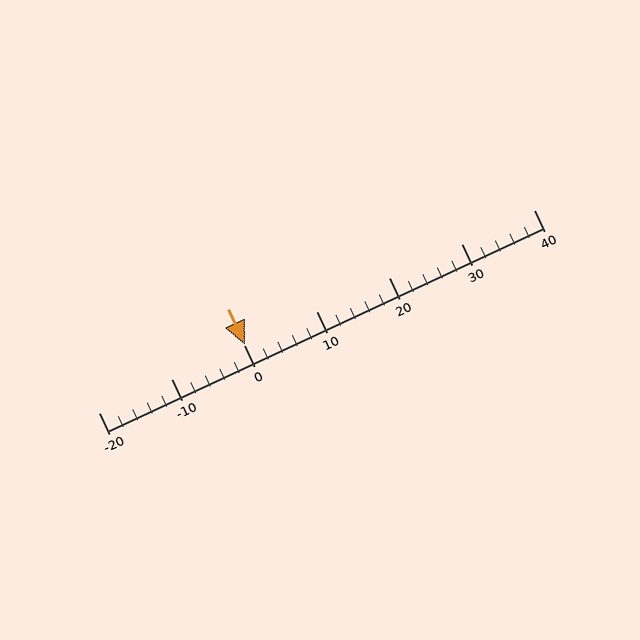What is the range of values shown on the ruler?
The ruler shows values from -20 to 40.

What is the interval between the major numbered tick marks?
The major tick marks are spaced 10 units apart.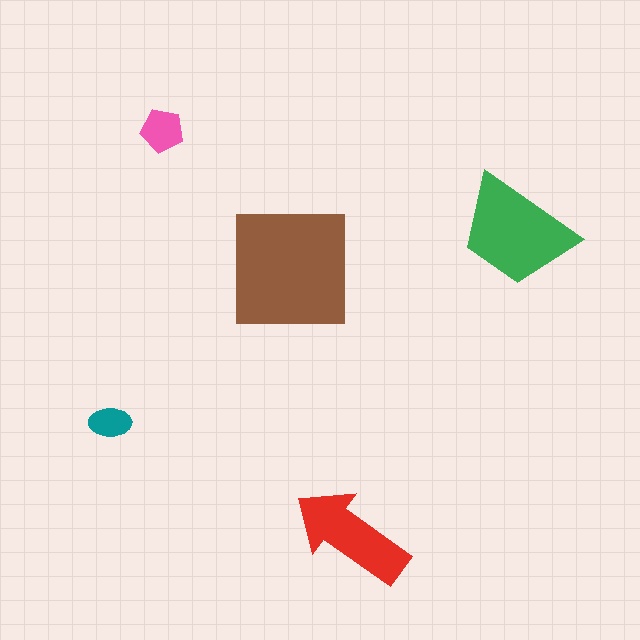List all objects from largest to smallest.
The brown square, the green trapezoid, the red arrow, the pink pentagon, the teal ellipse.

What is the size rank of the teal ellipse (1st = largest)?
5th.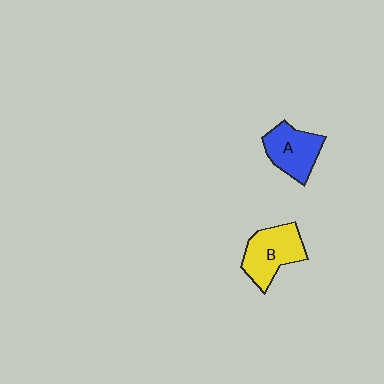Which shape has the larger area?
Shape B (yellow).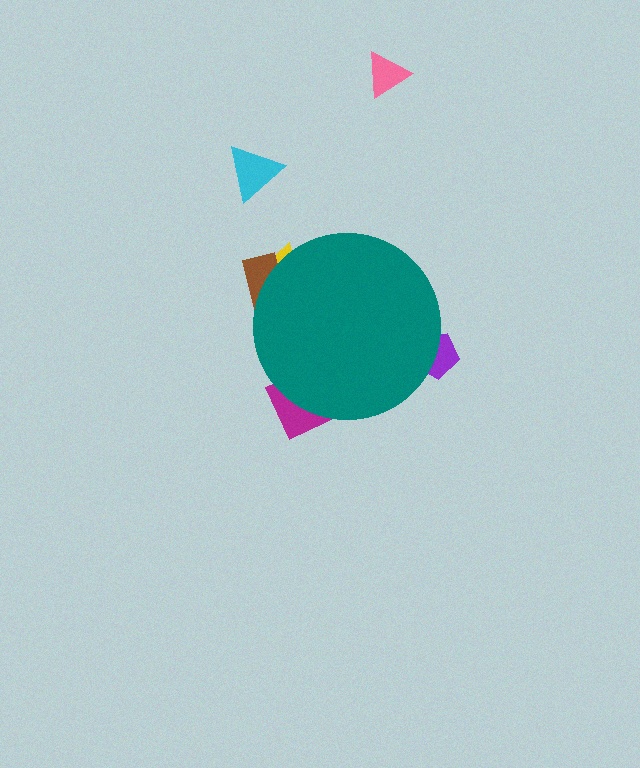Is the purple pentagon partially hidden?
Yes, the purple pentagon is partially hidden behind the teal circle.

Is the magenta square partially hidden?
Yes, the magenta square is partially hidden behind the teal circle.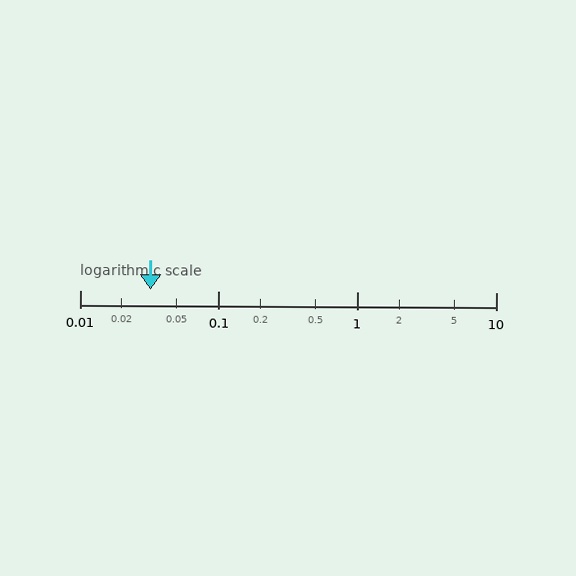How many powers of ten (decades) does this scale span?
The scale spans 3 decades, from 0.01 to 10.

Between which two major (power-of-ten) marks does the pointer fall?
The pointer is between 0.01 and 0.1.